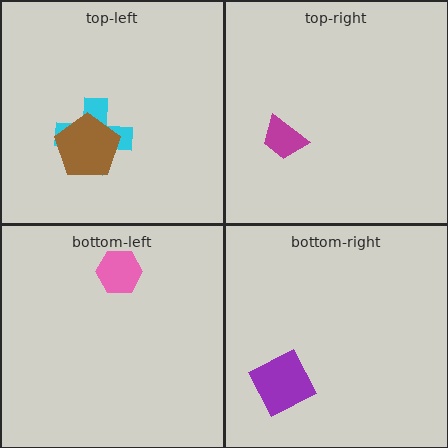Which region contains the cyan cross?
The top-left region.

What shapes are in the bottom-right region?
The purple square.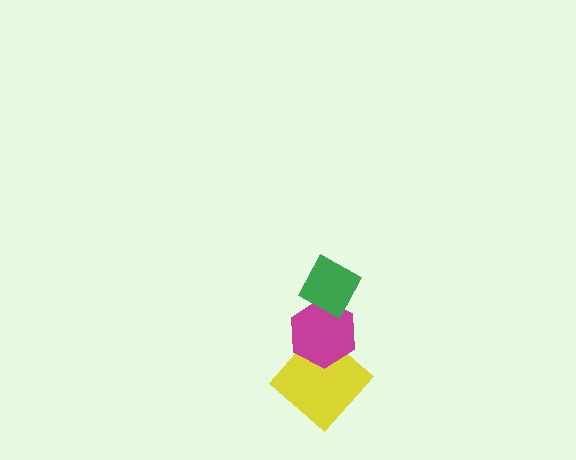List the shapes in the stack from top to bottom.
From top to bottom: the green diamond, the magenta hexagon, the yellow diamond.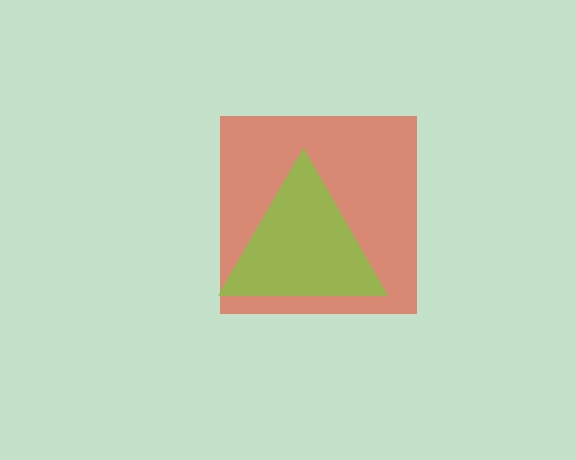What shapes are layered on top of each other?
The layered shapes are: a red square, a lime triangle.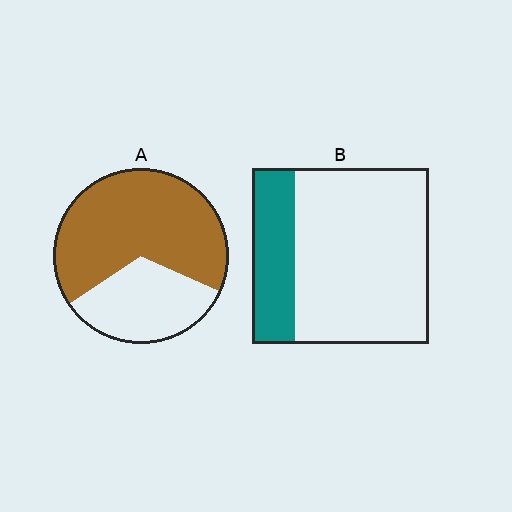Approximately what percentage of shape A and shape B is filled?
A is approximately 65% and B is approximately 25%.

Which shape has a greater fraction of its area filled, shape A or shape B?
Shape A.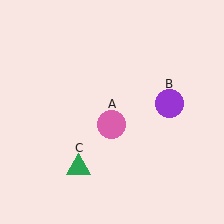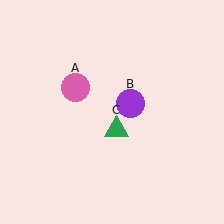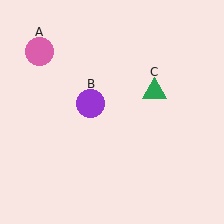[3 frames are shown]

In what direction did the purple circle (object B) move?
The purple circle (object B) moved left.